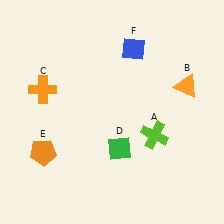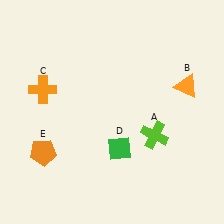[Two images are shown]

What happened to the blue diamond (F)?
The blue diamond (F) was removed in Image 2. It was in the top-right area of Image 1.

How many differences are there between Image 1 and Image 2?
There is 1 difference between the two images.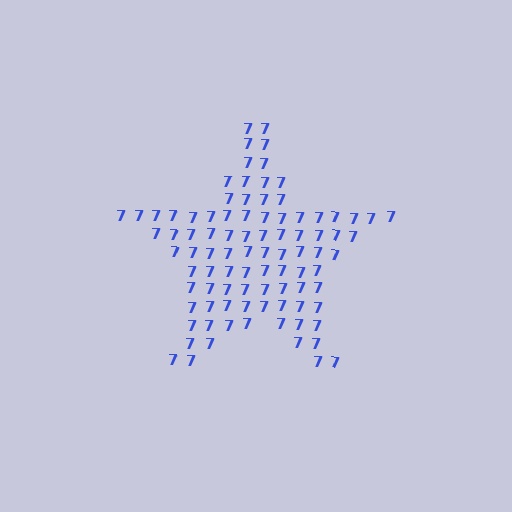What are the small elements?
The small elements are digit 7's.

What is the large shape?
The large shape is a star.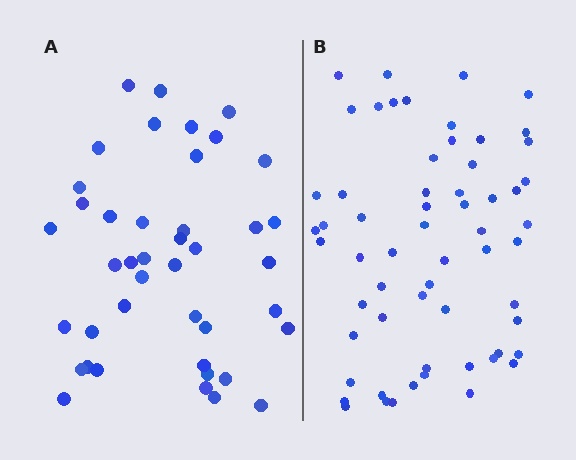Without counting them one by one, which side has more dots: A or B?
Region B (the right region) has more dots.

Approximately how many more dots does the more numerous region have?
Region B has approximately 20 more dots than region A.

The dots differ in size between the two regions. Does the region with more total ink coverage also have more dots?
No. Region A has more total ink coverage because its dots are larger, but region B actually contains more individual dots. Total area can be misleading — the number of items is what matters here.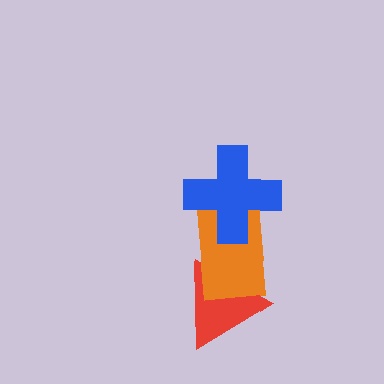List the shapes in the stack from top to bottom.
From top to bottom: the blue cross, the orange rectangle, the red triangle.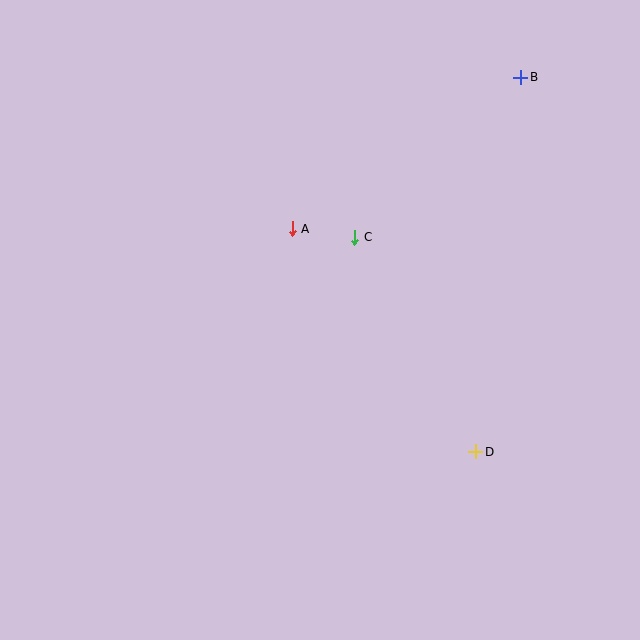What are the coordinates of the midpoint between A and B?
The midpoint between A and B is at (407, 153).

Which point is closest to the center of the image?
Point C at (355, 237) is closest to the center.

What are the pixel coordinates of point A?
Point A is at (292, 229).